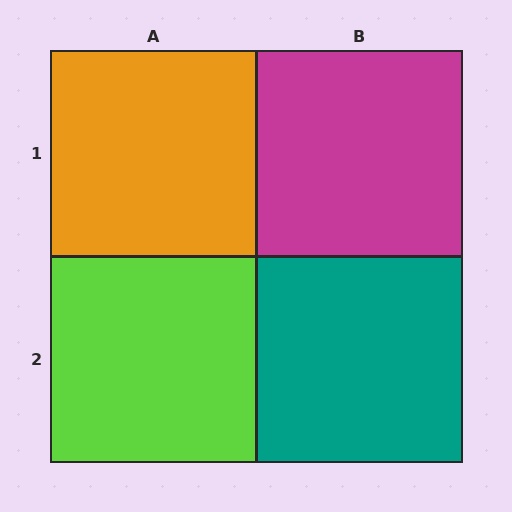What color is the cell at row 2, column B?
Teal.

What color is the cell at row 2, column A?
Lime.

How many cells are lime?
1 cell is lime.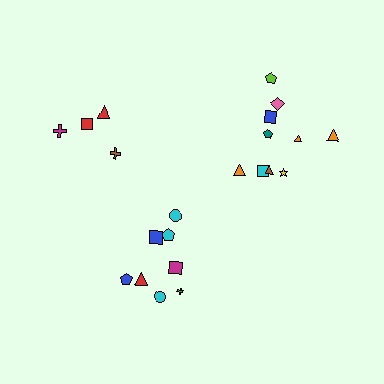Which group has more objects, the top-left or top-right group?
The top-right group.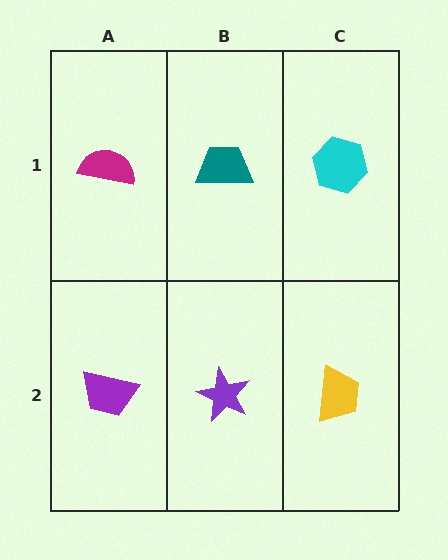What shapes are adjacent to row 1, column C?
A yellow trapezoid (row 2, column C), a teal trapezoid (row 1, column B).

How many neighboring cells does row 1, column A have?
2.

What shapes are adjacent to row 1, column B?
A purple star (row 2, column B), a magenta semicircle (row 1, column A), a cyan hexagon (row 1, column C).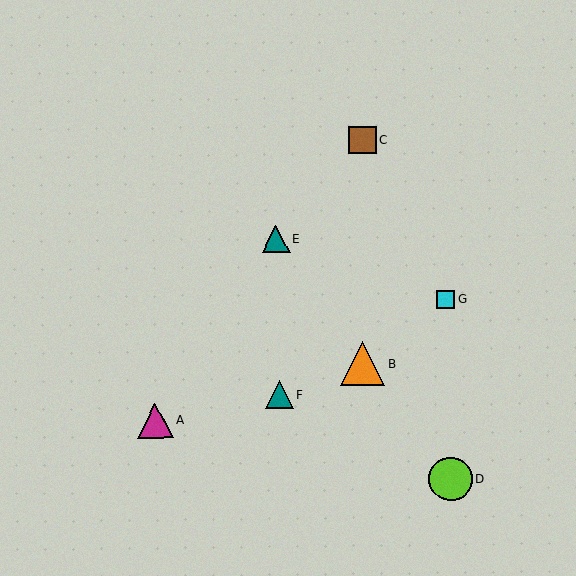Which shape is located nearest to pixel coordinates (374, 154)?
The brown square (labeled C) at (363, 140) is nearest to that location.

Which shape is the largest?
The orange triangle (labeled B) is the largest.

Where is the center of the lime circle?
The center of the lime circle is at (451, 479).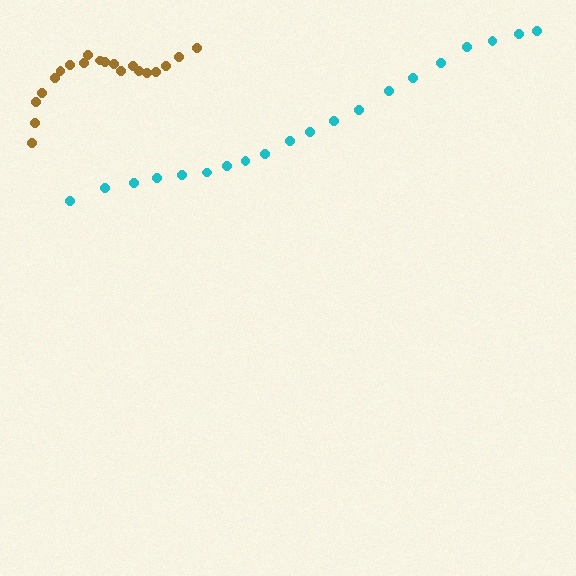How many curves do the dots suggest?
There are 2 distinct paths.